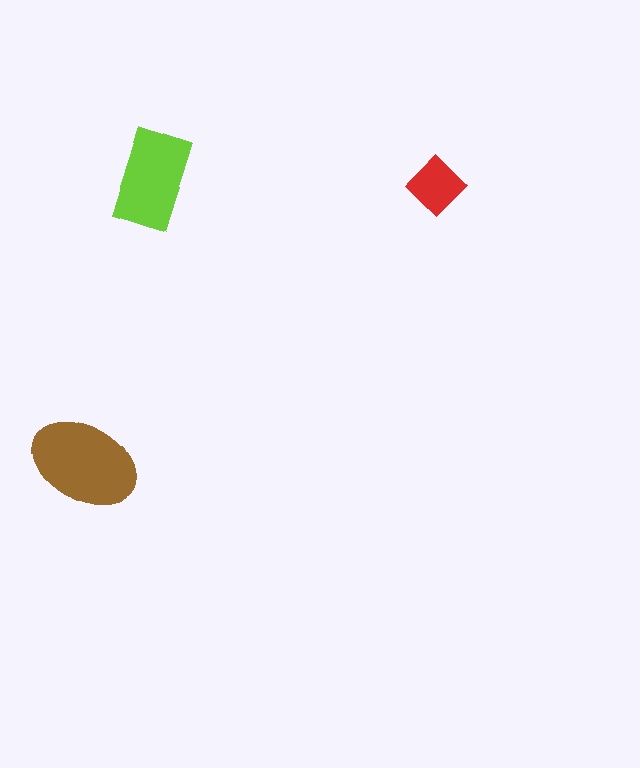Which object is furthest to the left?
The brown ellipse is leftmost.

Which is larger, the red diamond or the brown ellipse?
The brown ellipse.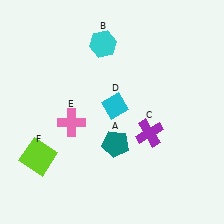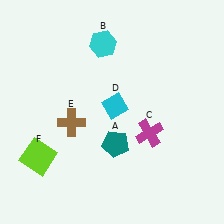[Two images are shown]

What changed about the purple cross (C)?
In Image 1, C is purple. In Image 2, it changed to magenta.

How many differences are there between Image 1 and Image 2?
There are 2 differences between the two images.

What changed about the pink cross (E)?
In Image 1, E is pink. In Image 2, it changed to brown.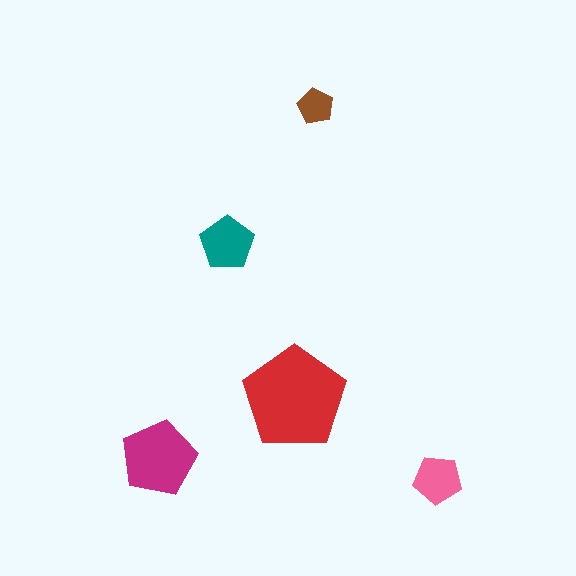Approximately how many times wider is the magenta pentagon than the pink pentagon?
About 1.5 times wider.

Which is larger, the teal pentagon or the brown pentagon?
The teal one.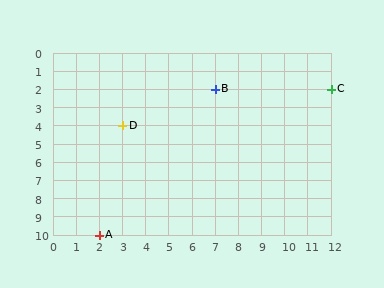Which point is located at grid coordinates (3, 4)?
Point D is at (3, 4).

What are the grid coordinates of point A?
Point A is at grid coordinates (2, 10).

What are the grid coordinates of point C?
Point C is at grid coordinates (12, 2).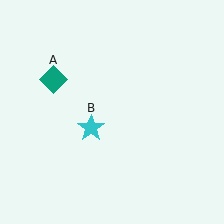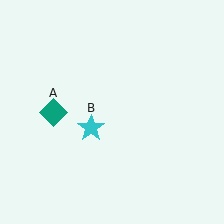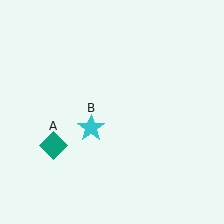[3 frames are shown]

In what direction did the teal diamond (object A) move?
The teal diamond (object A) moved down.